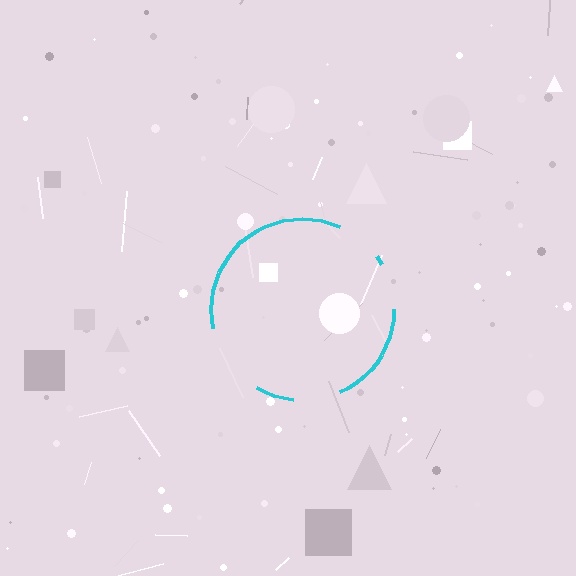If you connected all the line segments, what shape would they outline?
They would outline a circle.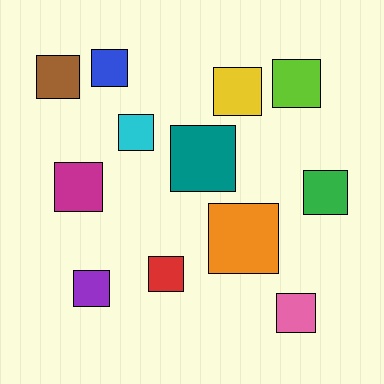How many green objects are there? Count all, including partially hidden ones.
There is 1 green object.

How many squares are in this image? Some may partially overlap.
There are 12 squares.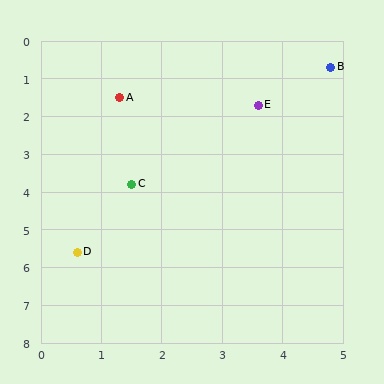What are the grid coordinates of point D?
Point D is at approximately (0.6, 5.6).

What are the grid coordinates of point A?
Point A is at approximately (1.3, 1.5).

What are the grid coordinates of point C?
Point C is at approximately (1.5, 3.8).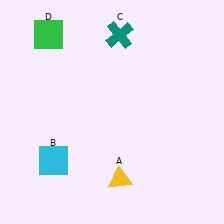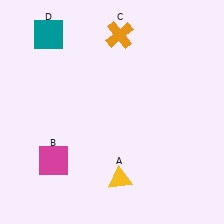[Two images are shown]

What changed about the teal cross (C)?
In Image 1, C is teal. In Image 2, it changed to orange.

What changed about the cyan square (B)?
In Image 1, B is cyan. In Image 2, it changed to magenta.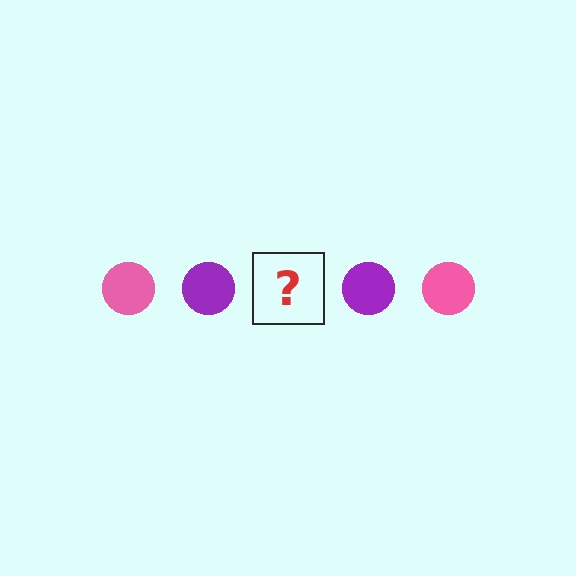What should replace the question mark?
The question mark should be replaced with a pink circle.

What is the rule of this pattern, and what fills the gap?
The rule is that the pattern cycles through pink, purple circles. The gap should be filled with a pink circle.